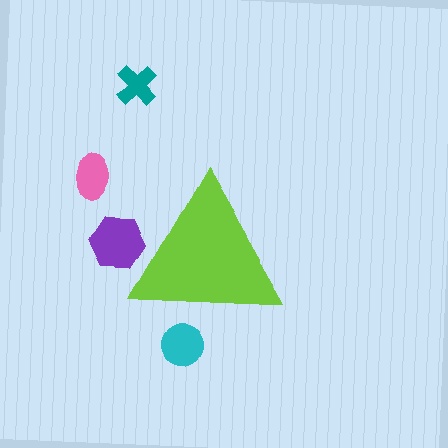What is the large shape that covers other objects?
A lime triangle.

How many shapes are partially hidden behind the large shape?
2 shapes are partially hidden.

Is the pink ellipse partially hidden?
No, the pink ellipse is fully visible.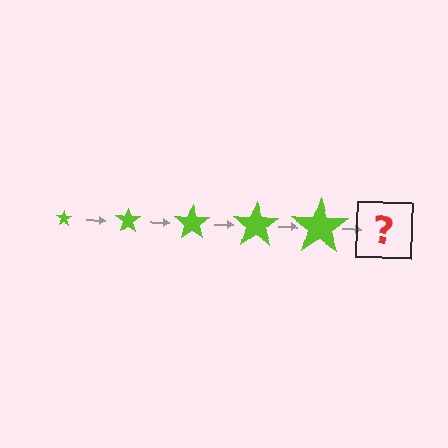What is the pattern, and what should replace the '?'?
The pattern is that the star gets progressively larger each step. The '?' should be a lime star, larger than the previous one.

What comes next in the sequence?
The next element should be a lime star, larger than the previous one.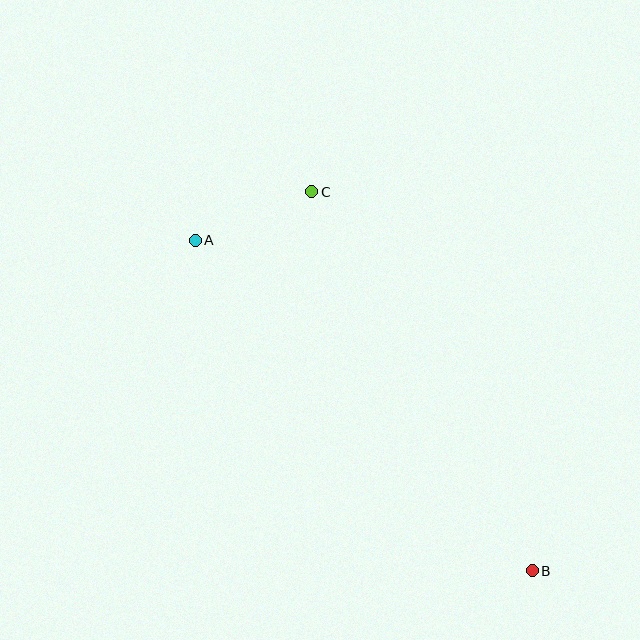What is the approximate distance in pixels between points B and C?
The distance between B and C is approximately 438 pixels.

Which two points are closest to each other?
Points A and C are closest to each other.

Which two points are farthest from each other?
Points A and B are farthest from each other.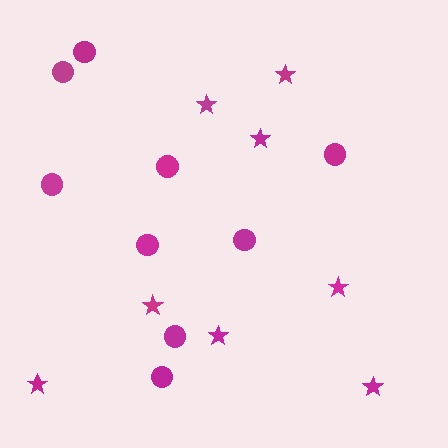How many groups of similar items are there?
There are 2 groups: one group of circles (9) and one group of stars (8).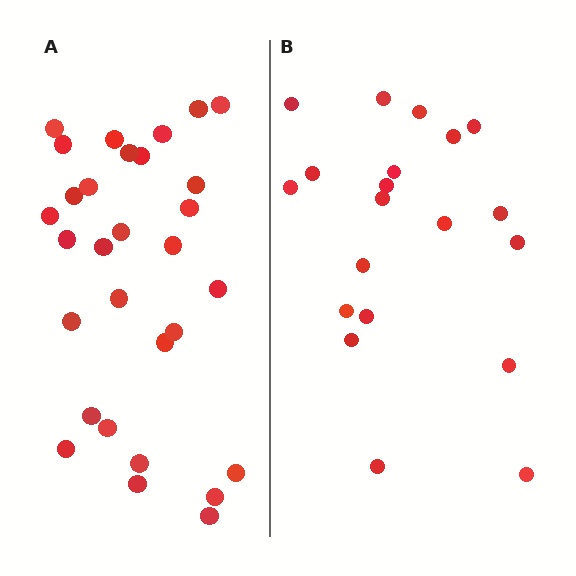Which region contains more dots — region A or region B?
Region A (the left region) has more dots.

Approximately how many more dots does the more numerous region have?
Region A has roughly 10 or so more dots than region B.